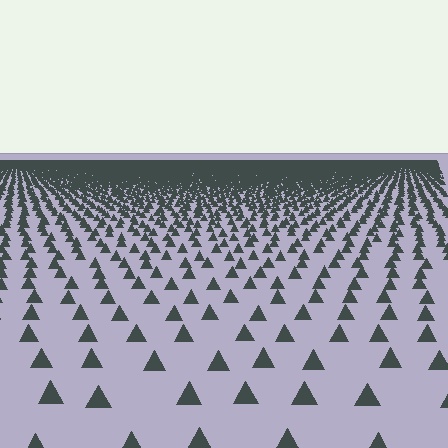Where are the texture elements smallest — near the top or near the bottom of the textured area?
Near the top.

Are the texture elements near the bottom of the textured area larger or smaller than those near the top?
Larger. Near the bottom, elements are closer to the viewer and appear at a bigger on-screen size.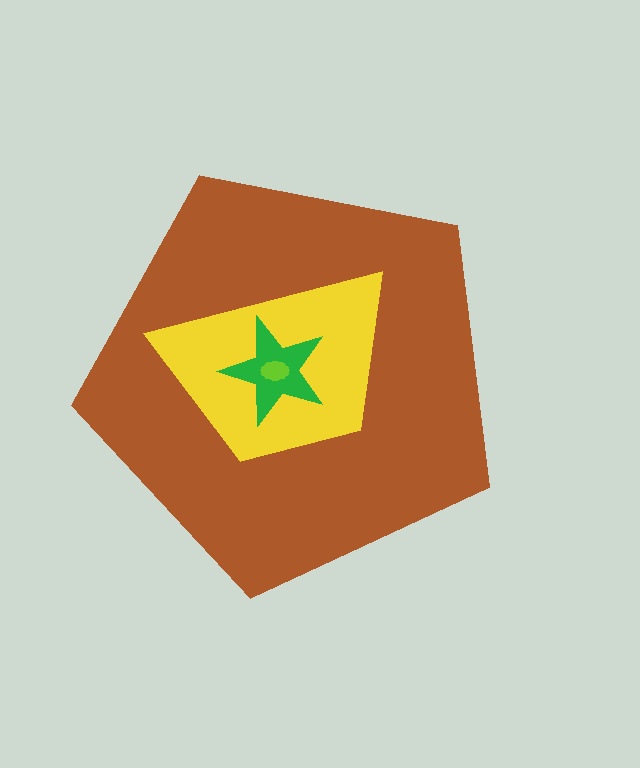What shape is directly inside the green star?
The lime ellipse.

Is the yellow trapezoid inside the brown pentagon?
Yes.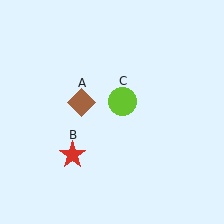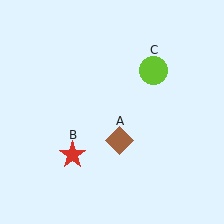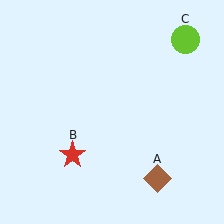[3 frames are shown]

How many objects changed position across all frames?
2 objects changed position: brown diamond (object A), lime circle (object C).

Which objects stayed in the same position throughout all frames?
Red star (object B) remained stationary.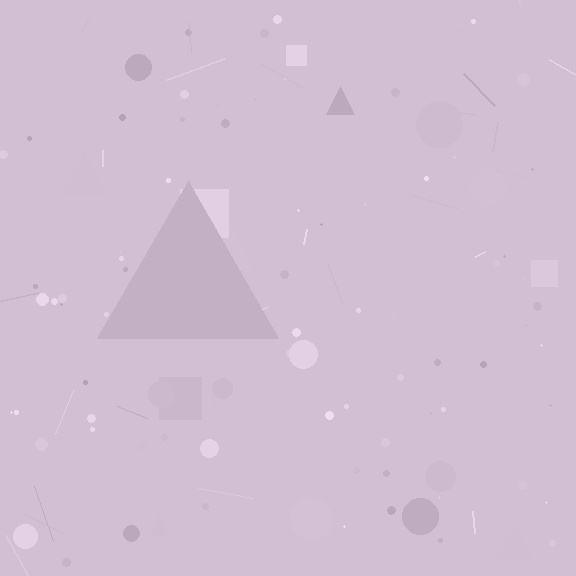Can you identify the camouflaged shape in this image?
The camouflaged shape is a triangle.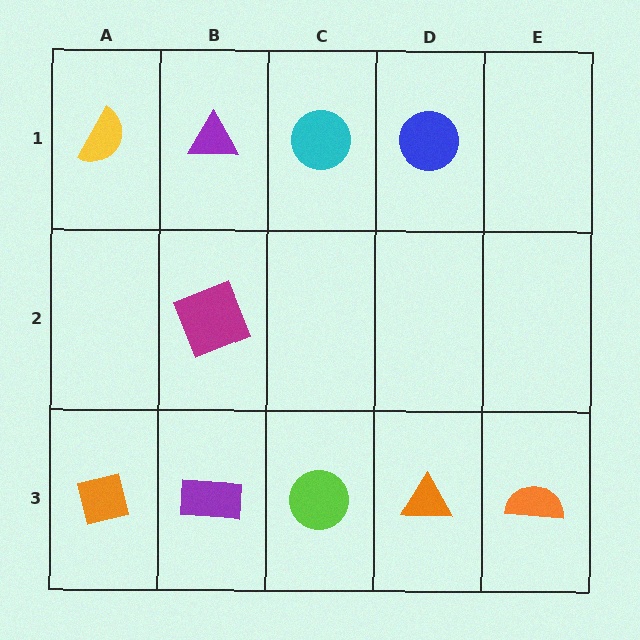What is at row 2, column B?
A magenta square.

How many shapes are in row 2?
1 shape.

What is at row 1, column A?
A yellow semicircle.